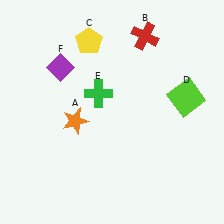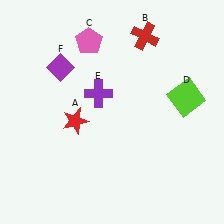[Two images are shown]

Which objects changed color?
A changed from orange to red. C changed from yellow to pink. E changed from green to purple.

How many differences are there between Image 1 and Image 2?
There are 3 differences between the two images.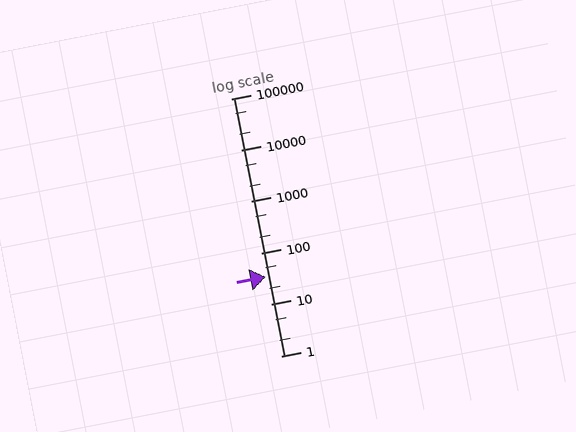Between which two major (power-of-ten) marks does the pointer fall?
The pointer is between 10 and 100.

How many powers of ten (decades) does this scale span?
The scale spans 5 decades, from 1 to 100000.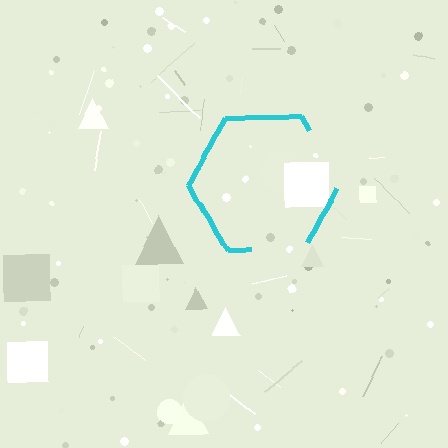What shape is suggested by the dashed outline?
The dashed outline suggests a hexagon.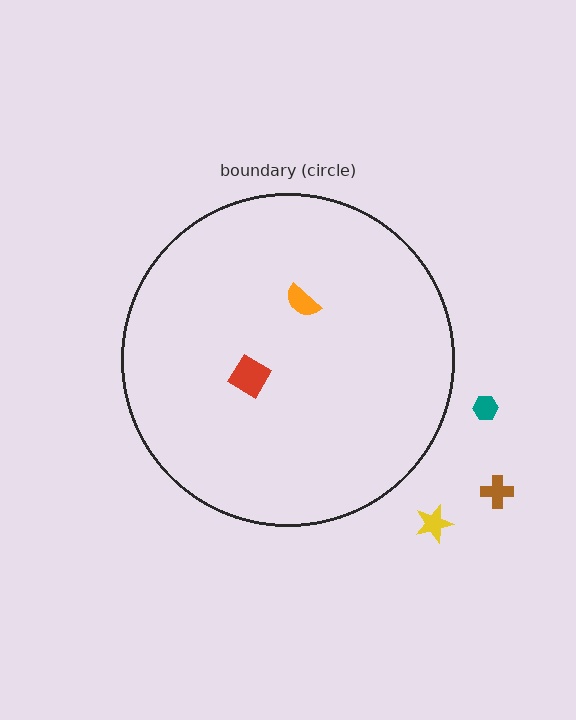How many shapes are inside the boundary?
2 inside, 3 outside.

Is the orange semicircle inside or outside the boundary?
Inside.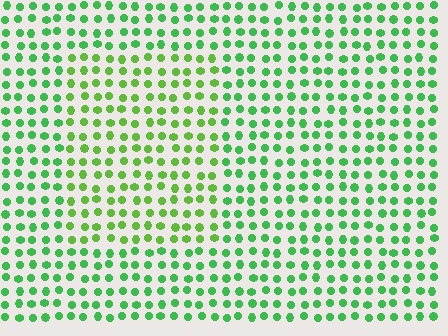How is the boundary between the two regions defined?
The boundary is defined purely by a slight shift in hue (about 25 degrees). Spacing, size, and orientation are identical on both sides.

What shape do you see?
I see a rectangle.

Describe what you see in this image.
The image is filled with small green elements in a uniform arrangement. A rectangle-shaped region is visible where the elements are tinted to a slightly different hue, forming a subtle color boundary.